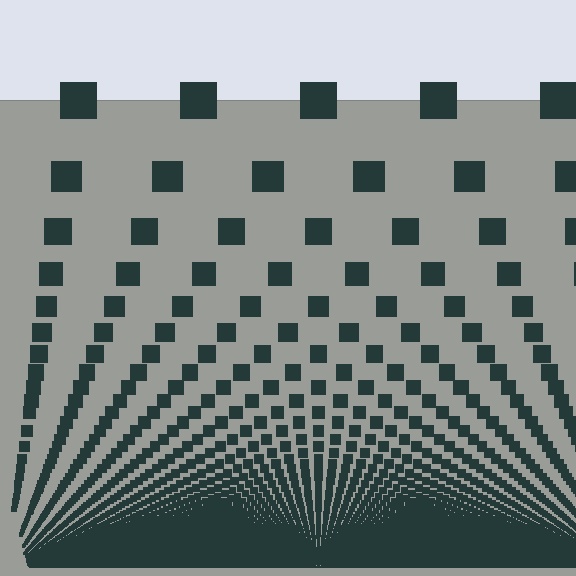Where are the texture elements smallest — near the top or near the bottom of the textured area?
Near the bottom.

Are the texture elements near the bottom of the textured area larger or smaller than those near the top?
Smaller. The gradient is inverted — elements near the bottom are smaller and denser.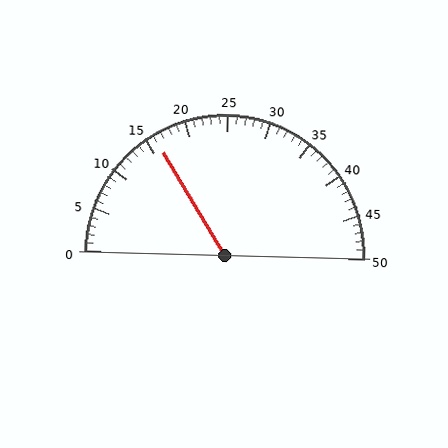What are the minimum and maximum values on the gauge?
The gauge ranges from 0 to 50.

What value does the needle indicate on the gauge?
The needle indicates approximately 16.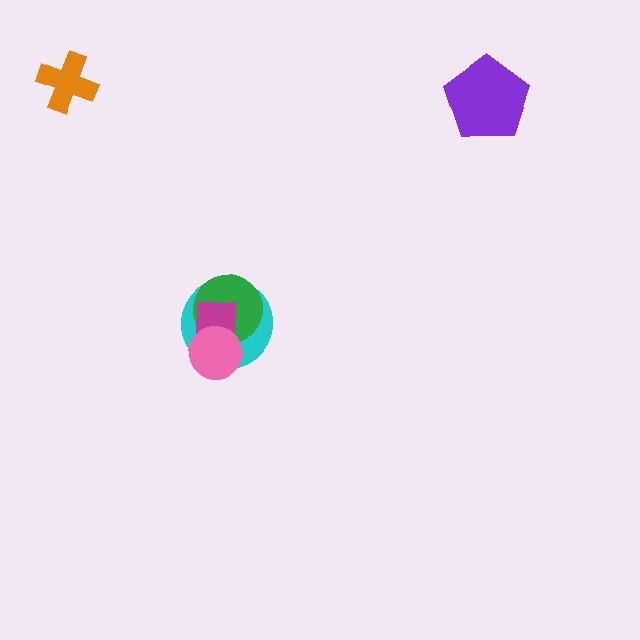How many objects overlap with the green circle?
3 objects overlap with the green circle.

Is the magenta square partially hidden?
Yes, it is partially covered by another shape.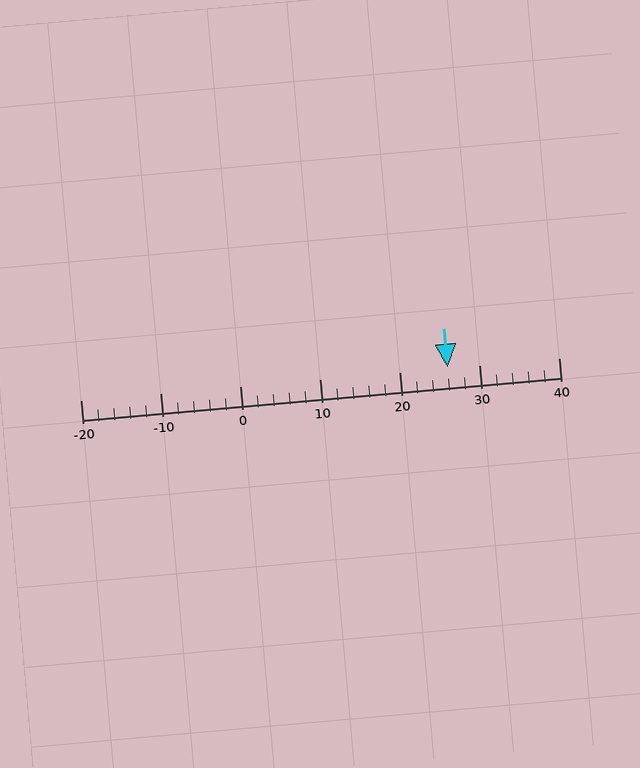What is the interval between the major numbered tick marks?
The major tick marks are spaced 10 units apart.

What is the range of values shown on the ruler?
The ruler shows values from -20 to 40.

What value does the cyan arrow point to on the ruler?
The cyan arrow points to approximately 26.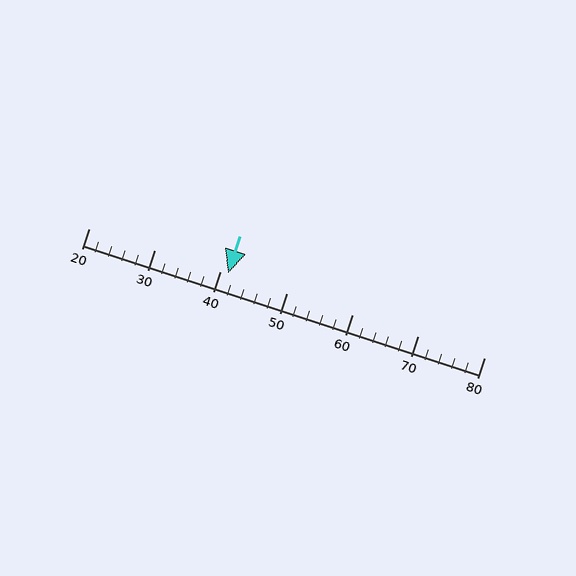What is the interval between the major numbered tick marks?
The major tick marks are spaced 10 units apart.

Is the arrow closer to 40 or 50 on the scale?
The arrow is closer to 40.